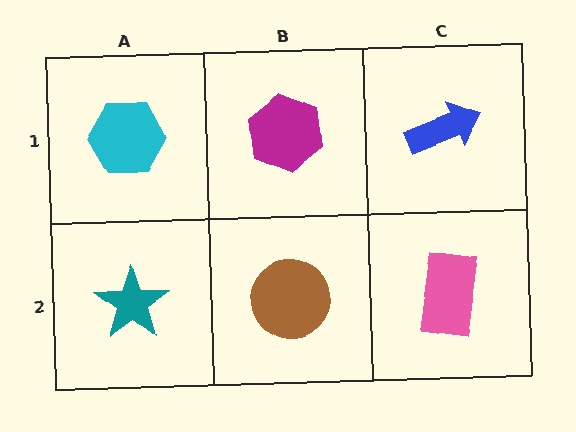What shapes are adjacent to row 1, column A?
A teal star (row 2, column A), a magenta hexagon (row 1, column B).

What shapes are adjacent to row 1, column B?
A brown circle (row 2, column B), a cyan hexagon (row 1, column A), a blue arrow (row 1, column C).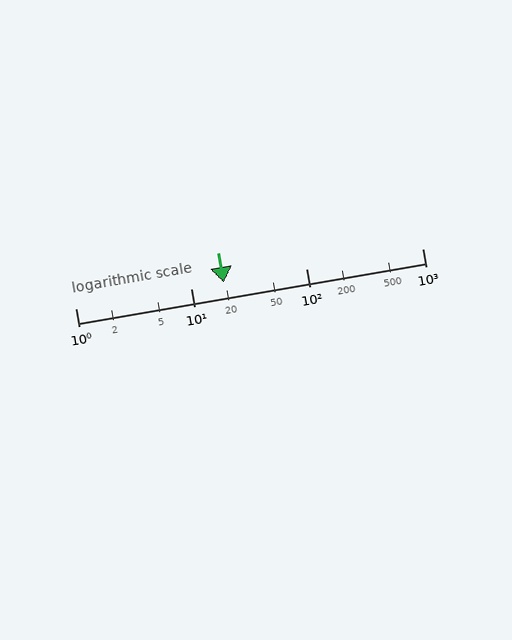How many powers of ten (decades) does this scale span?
The scale spans 3 decades, from 1 to 1000.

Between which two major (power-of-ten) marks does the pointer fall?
The pointer is between 10 and 100.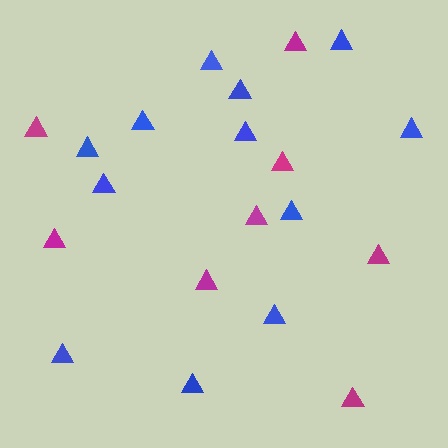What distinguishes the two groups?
There are 2 groups: one group of magenta triangles (8) and one group of blue triangles (12).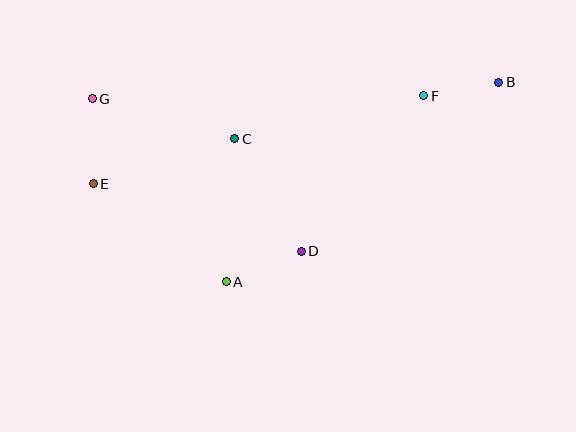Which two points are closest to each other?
Points B and F are closest to each other.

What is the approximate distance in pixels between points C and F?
The distance between C and F is approximately 194 pixels.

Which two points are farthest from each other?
Points B and E are farthest from each other.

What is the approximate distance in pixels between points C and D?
The distance between C and D is approximately 131 pixels.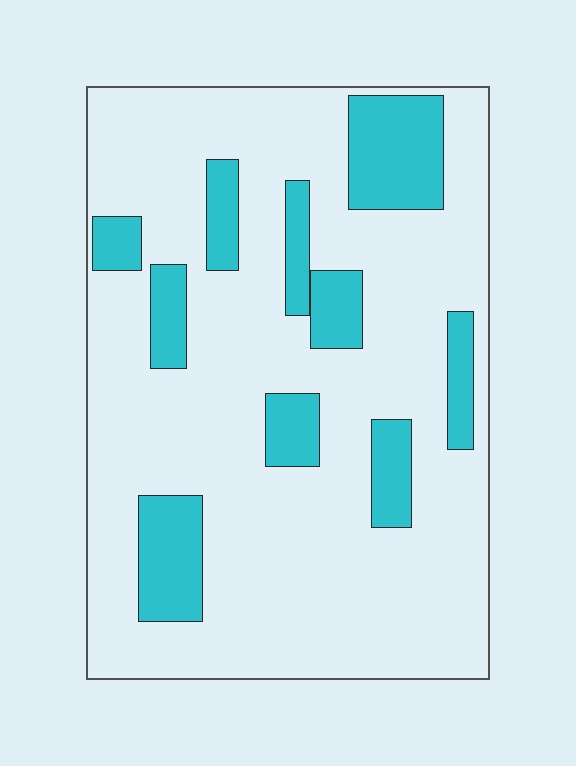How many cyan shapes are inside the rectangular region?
10.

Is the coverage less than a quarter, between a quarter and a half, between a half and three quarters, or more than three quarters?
Less than a quarter.